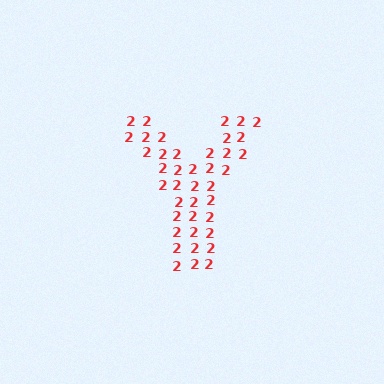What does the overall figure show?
The overall figure shows the letter Y.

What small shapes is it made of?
It is made of small digit 2's.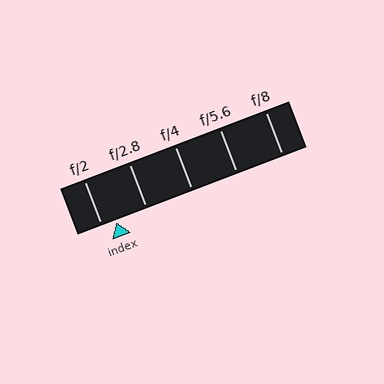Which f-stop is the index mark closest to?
The index mark is closest to f/2.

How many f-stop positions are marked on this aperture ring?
There are 5 f-stop positions marked.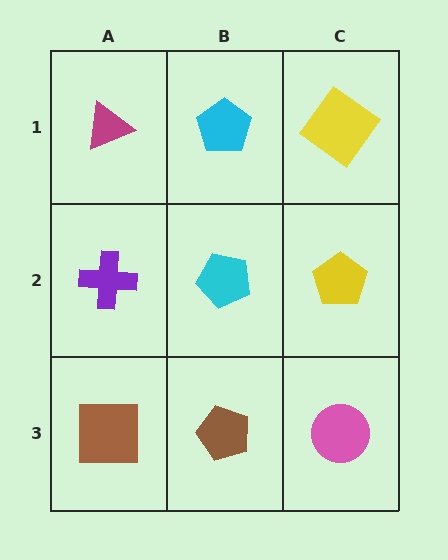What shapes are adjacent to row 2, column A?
A magenta triangle (row 1, column A), a brown square (row 3, column A), a cyan pentagon (row 2, column B).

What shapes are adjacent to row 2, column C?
A yellow diamond (row 1, column C), a pink circle (row 3, column C), a cyan pentagon (row 2, column B).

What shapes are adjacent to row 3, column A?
A purple cross (row 2, column A), a brown pentagon (row 3, column B).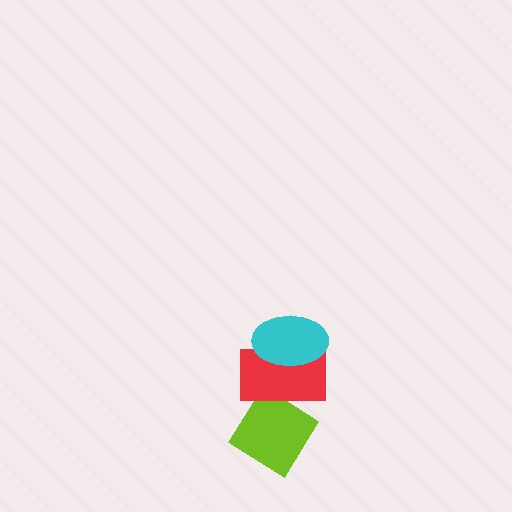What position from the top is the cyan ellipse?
The cyan ellipse is 1st from the top.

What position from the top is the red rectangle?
The red rectangle is 2nd from the top.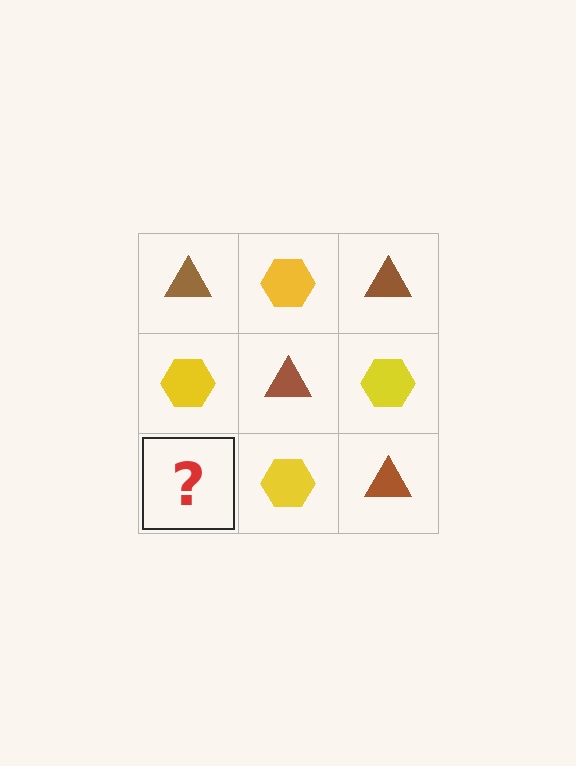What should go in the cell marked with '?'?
The missing cell should contain a brown triangle.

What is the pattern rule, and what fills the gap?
The rule is that it alternates brown triangle and yellow hexagon in a checkerboard pattern. The gap should be filled with a brown triangle.